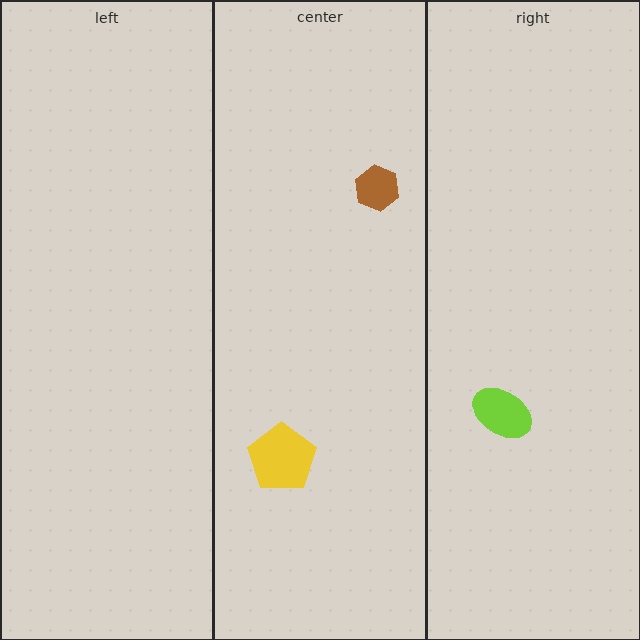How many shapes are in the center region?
2.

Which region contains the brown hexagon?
The center region.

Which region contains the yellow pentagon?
The center region.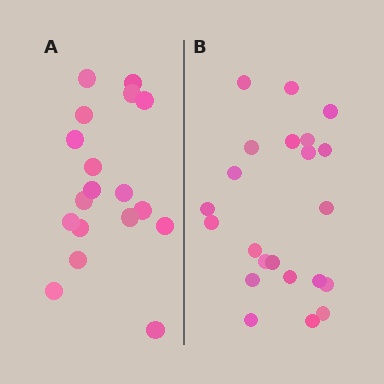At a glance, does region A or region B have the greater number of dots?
Region B (the right region) has more dots.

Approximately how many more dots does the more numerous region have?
Region B has about 4 more dots than region A.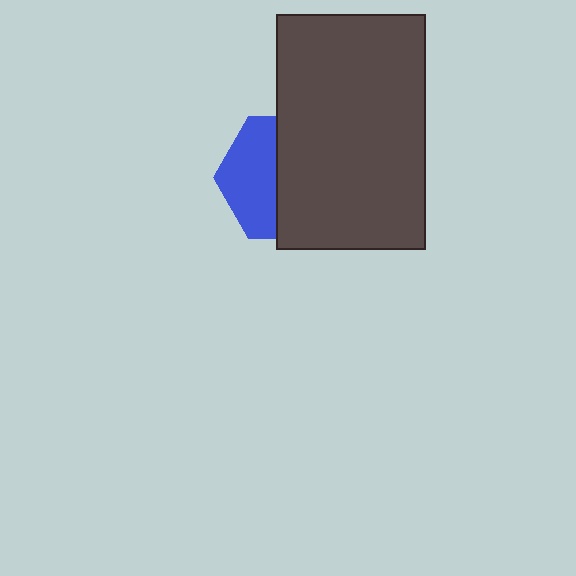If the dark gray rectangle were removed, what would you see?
You would see the complete blue hexagon.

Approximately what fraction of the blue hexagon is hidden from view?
Roughly 58% of the blue hexagon is hidden behind the dark gray rectangle.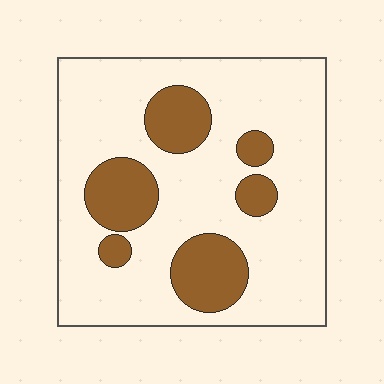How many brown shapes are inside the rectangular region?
6.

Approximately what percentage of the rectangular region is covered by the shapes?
Approximately 25%.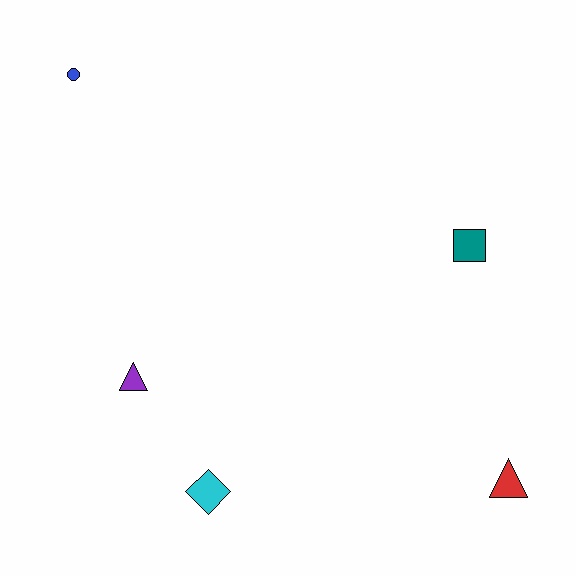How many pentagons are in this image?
There are no pentagons.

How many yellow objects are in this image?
There are no yellow objects.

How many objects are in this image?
There are 5 objects.